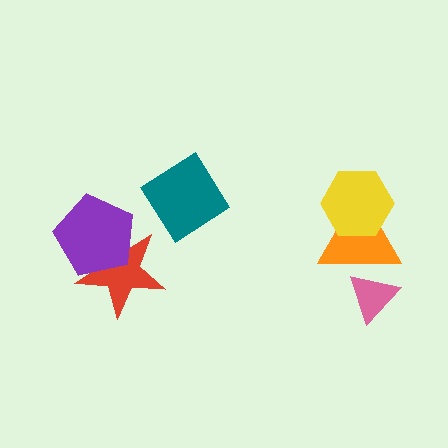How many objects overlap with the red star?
1 object overlaps with the red star.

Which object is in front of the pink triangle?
The orange triangle is in front of the pink triangle.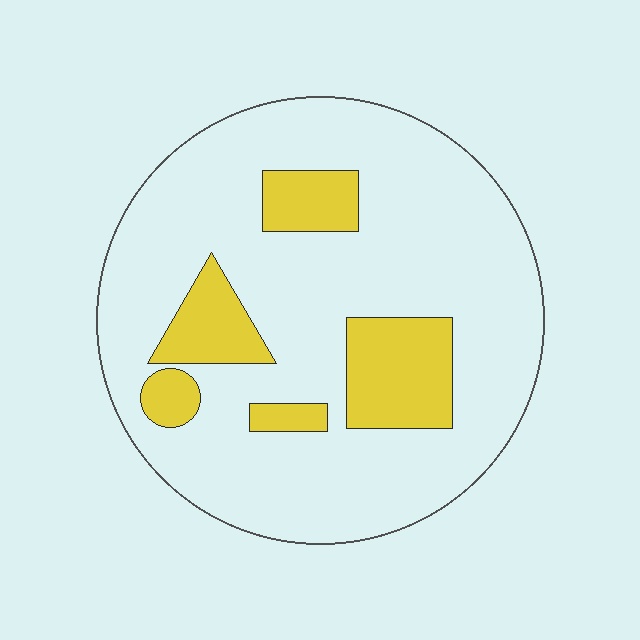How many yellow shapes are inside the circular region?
5.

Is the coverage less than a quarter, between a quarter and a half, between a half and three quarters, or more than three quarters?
Less than a quarter.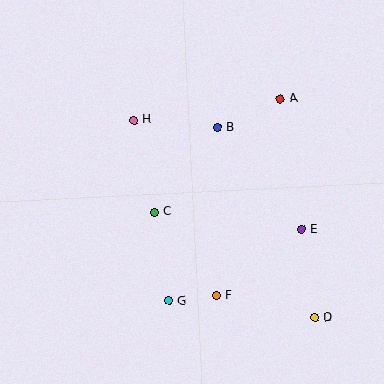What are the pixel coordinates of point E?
Point E is at (301, 230).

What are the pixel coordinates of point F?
Point F is at (217, 296).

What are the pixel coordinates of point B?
Point B is at (217, 128).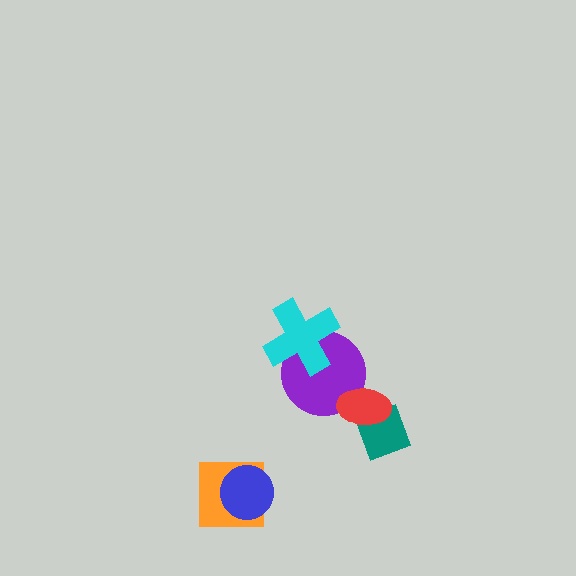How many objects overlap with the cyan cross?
1 object overlaps with the cyan cross.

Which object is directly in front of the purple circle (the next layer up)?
The cyan cross is directly in front of the purple circle.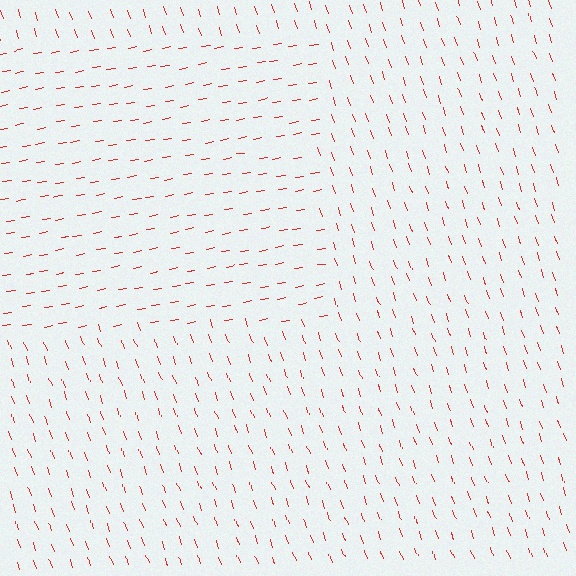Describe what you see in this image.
The image is filled with small red line segments. A rectangle region in the image has lines oriented differently from the surrounding lines, creating a visible texture boundary.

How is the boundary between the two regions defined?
The boundary is defined purely by a change in line orientation (approximately 81 degrees difference). All lines are the same color and thickness.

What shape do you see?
I see a rectangle.